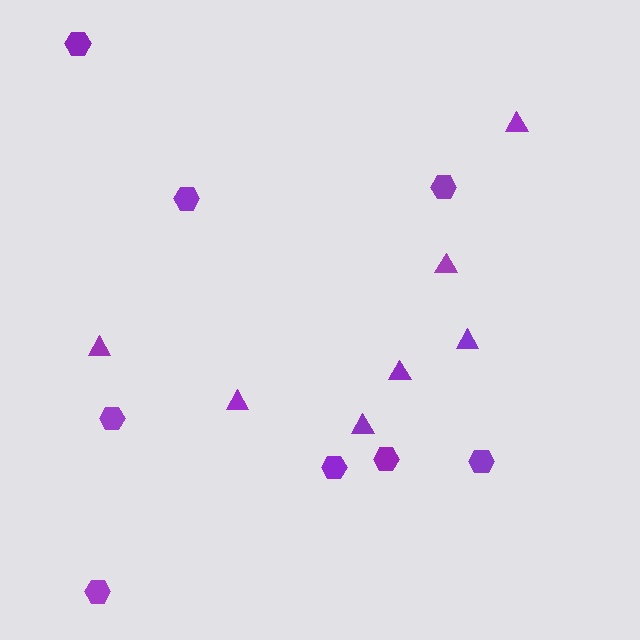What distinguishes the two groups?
There are 2 groups: one group of triangles (7) and one group of hexagons (8).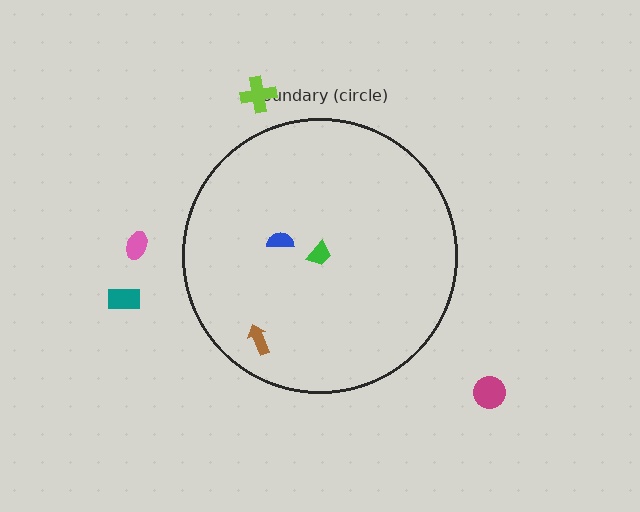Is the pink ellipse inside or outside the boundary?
Outside.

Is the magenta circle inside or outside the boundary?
Outside.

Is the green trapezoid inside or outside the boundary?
Inside.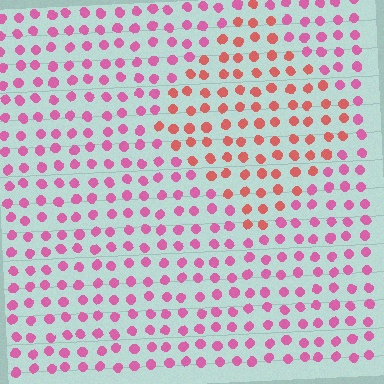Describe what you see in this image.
The image is filled with small pink elements in a uniform arrangement. A diamond-shaped region is visible where the elements are tinted to a slightly different hue, forming a subtle color boundary.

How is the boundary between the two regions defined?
The boundary is defined purely by a slight shift in hue (about 36 degrees). Spacing, size, and orientation are identical on both sides.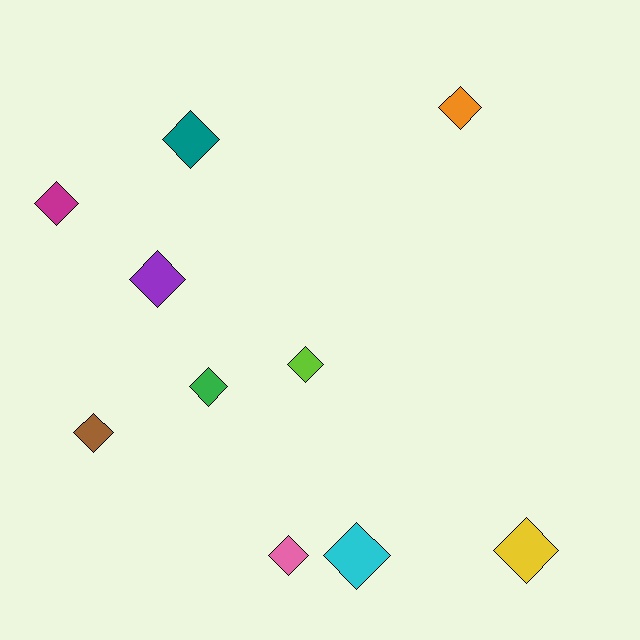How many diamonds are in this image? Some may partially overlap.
There are 10 diamonds.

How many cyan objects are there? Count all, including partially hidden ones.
There is 1 cyan object.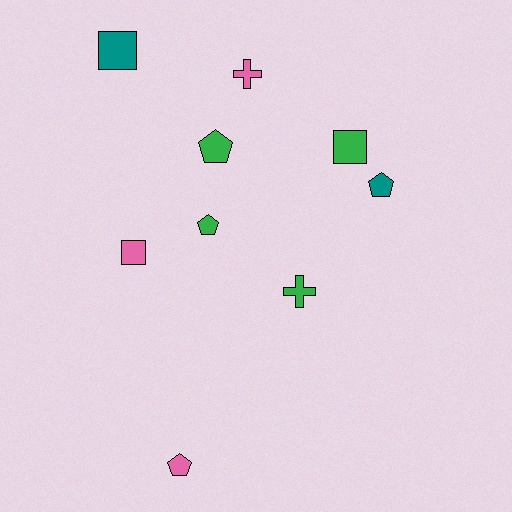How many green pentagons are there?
There are 2 green pentagons.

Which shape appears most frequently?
Pentagon, with 4 objects.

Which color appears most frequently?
Green, with 4 objects.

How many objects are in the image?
There are 9 objects.